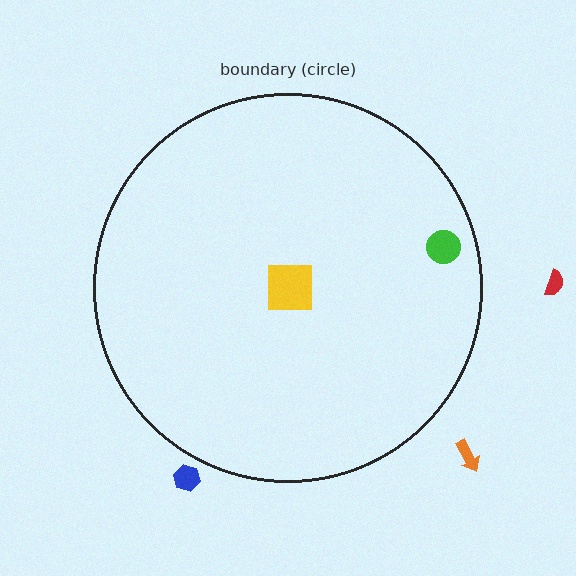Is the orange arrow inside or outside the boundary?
Outside.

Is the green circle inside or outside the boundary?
Inside.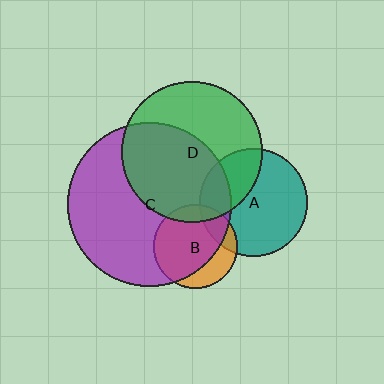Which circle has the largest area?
Circle C (purple).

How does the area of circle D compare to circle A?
Approximately 1.7 times.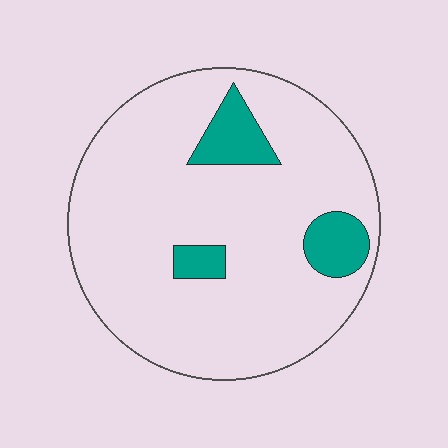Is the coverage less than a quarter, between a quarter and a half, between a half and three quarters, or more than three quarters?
Less than a quarter.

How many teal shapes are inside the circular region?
3.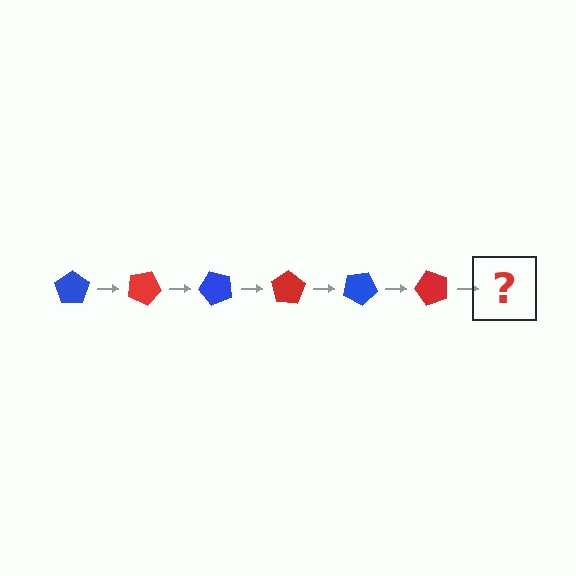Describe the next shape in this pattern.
It should be a blue pentagon, rotated 150 degrees from the start.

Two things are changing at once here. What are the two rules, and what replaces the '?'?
The two rules are that it rotates 25 degrees each step and the color cycles through blue and red. The '?' should be a blue pentagon, rotated 150 degrees from the start.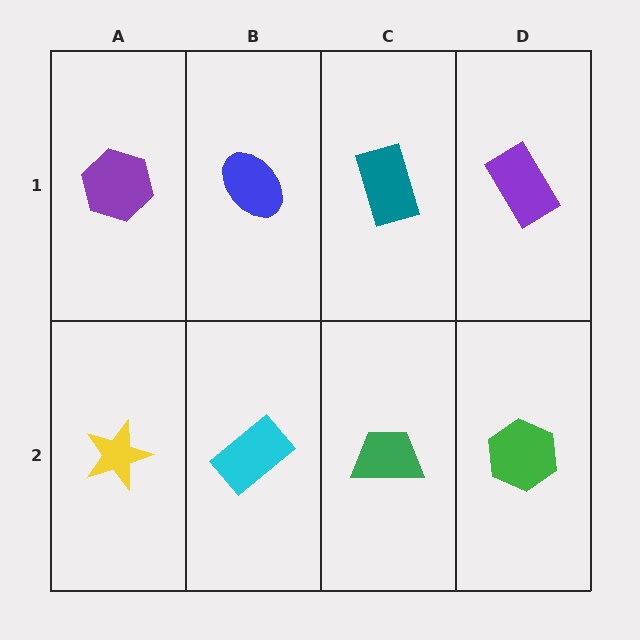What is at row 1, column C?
A teal rectangle.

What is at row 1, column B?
A blue ellipse.